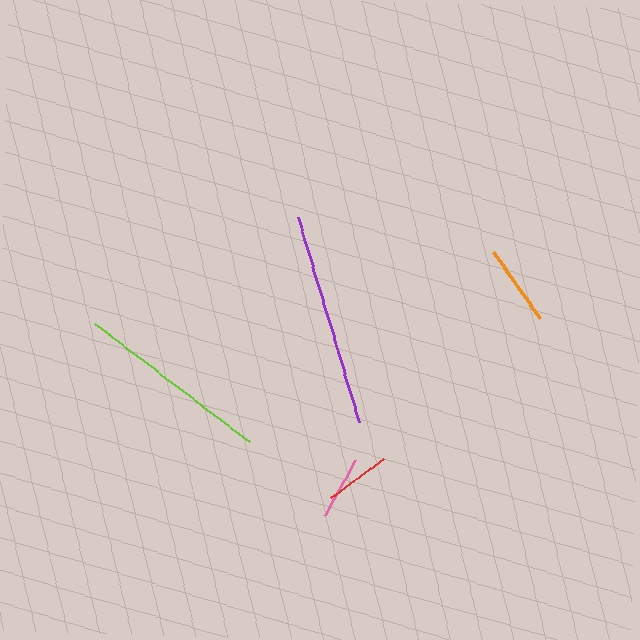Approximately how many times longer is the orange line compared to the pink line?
The orange line is approximately 1.3 times the length of the pink line.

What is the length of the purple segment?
The purple segment is approximately 213 pixels long.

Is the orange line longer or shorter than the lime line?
The lime line is longer than the orange line.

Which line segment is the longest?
The purple line is the longest at approximately 213 pixels.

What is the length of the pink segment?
The pink segment is approximately 63 pixels long.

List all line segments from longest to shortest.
From longest to shortest: purple, lime, orange, red, pink.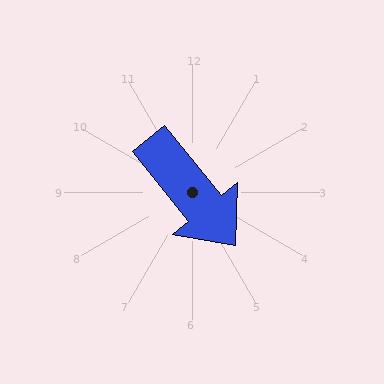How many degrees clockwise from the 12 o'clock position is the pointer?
Approximately 141 degrees.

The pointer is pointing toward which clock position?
Roughly 5 o'clock.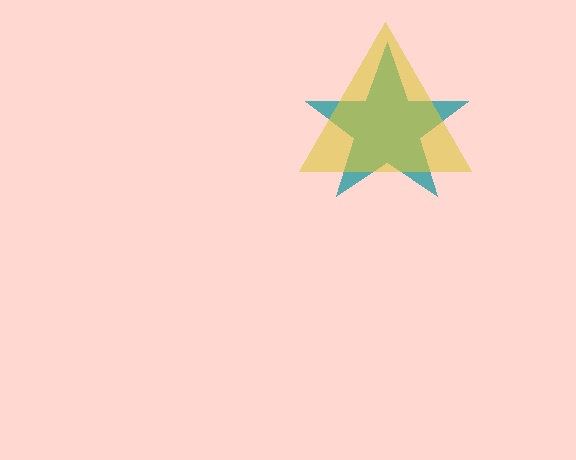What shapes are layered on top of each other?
The layered shapes are: a teal star, a yellow triangle.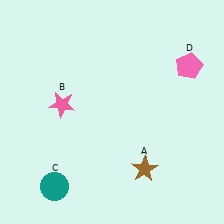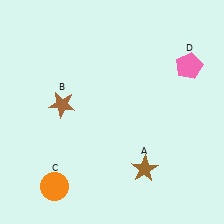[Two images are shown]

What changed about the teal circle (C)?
In Image 1, C is teal. In Image 2, it changed to orange.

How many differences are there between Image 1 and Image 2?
There are 2 differences between the two images.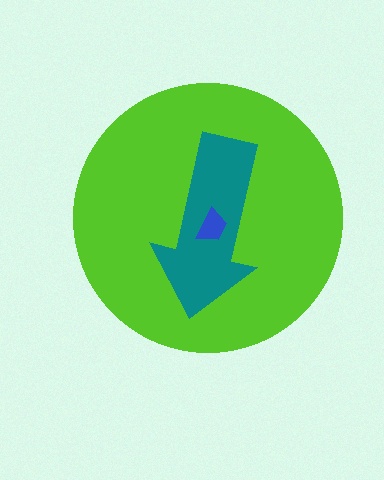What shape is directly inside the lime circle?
The teal arrow.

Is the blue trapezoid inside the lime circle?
Yes.